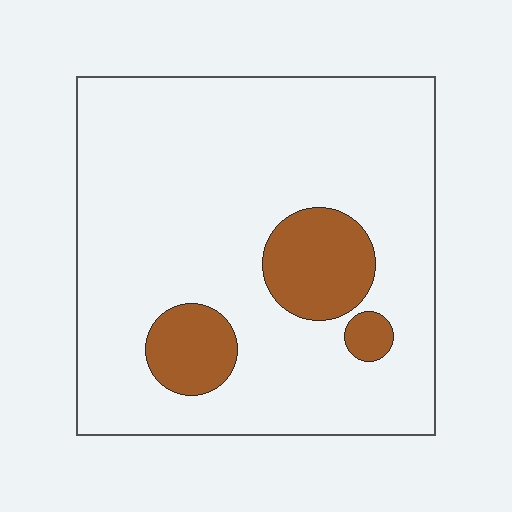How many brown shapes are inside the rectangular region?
3.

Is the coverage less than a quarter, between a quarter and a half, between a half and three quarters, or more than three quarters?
Less than a quarter.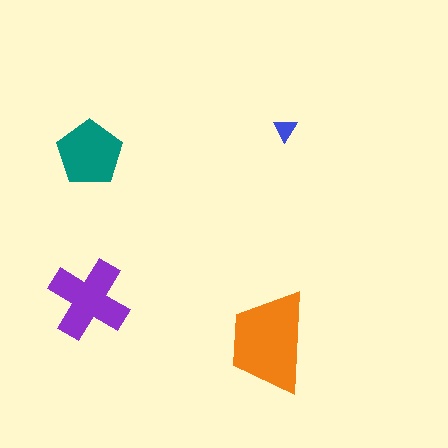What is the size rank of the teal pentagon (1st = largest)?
3rd.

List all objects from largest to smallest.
The orange trapezoid, the purple cross, the teal pentagon, the blue triangle.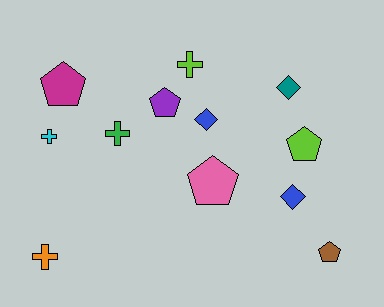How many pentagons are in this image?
There are 5 pentagons.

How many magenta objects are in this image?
There is 1 magenta object.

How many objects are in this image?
There are 12 objects.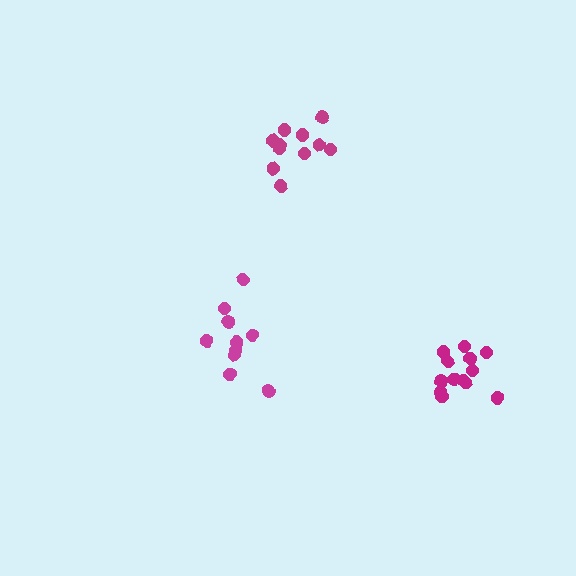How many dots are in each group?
Group 1: 10 dots, Group 2: 11 dots, Group 3: 14 dots (35 total).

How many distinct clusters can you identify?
There are 3 distinct clusters.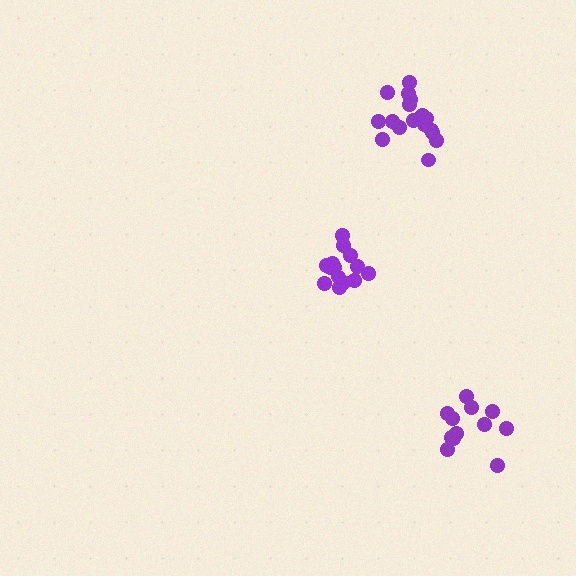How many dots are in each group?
Group 1: 18 dots, Group 2: 14 dots, Group 3: 12 dots (44 total).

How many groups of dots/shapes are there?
There are 3 groups.